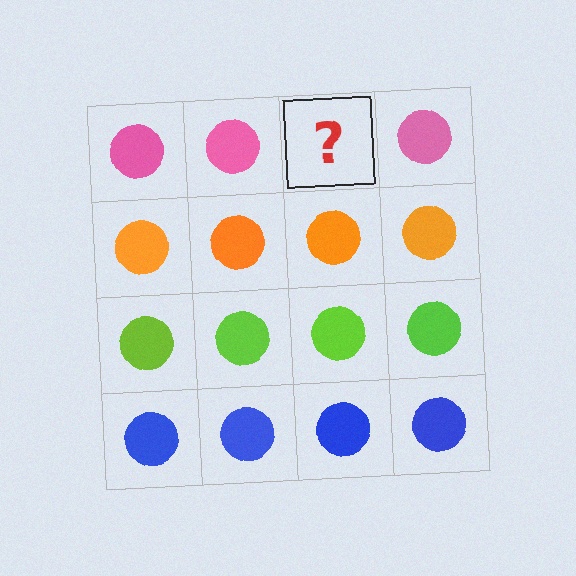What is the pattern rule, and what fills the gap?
The rule is that each row has a consistent color. The gap should be filled with a pink circle.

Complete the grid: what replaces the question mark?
The question mark should be replaced with a pink circle.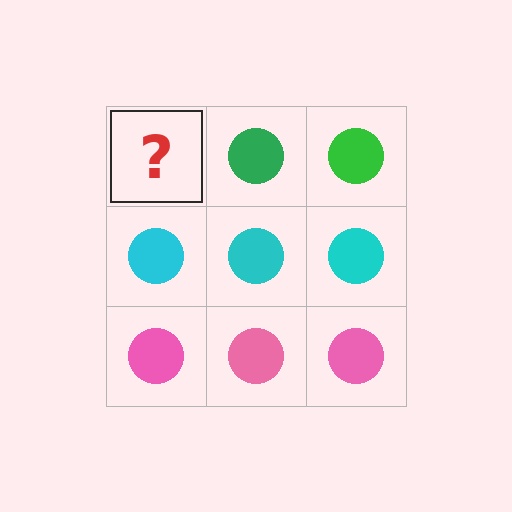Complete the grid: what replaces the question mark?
The question mark should be replaced with a green circle.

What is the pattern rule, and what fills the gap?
The rule is that each row has a consistent color. The gap should be filled with a green circle.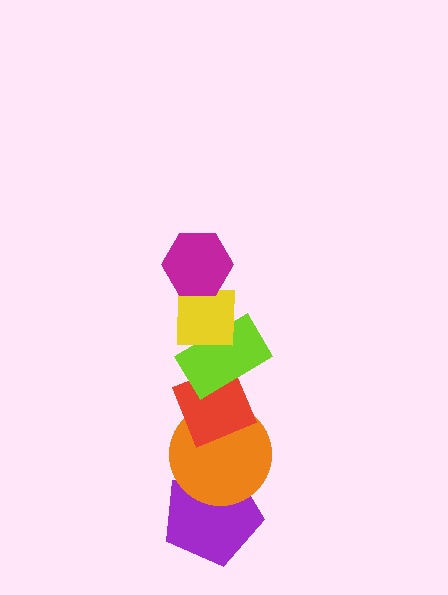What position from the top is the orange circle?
The orange circle is 5th from the top.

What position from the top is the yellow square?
The yellow square is 2nd from the top.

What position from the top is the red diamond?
The red diamond is 4th from the top.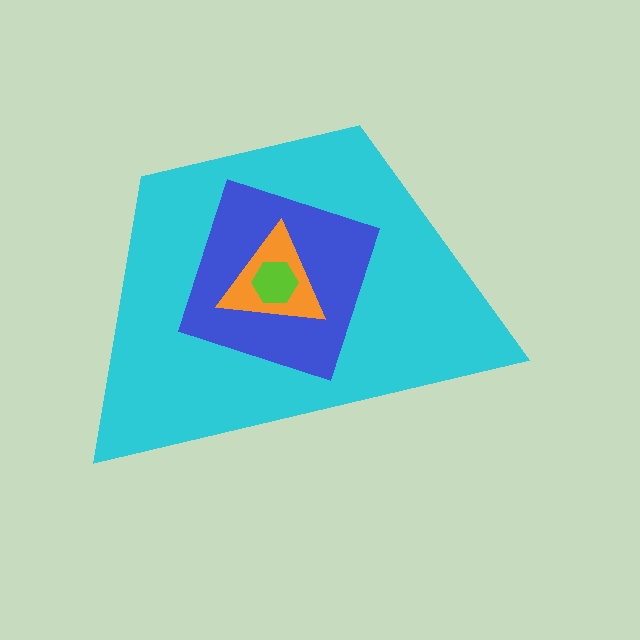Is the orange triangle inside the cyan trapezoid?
Yes.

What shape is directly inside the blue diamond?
The orange triangle.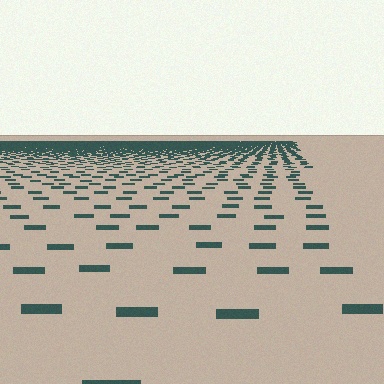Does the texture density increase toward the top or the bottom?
Density increases toward the top.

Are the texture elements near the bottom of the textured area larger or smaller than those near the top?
Larger. Near the bottom, elements are closer to the viewer and appear at a bigger on-screen size.